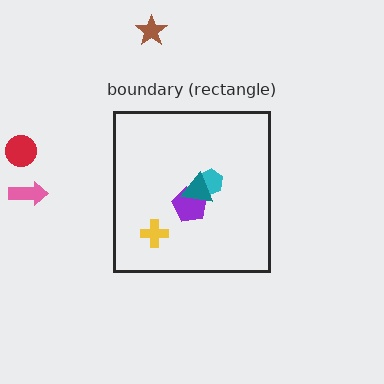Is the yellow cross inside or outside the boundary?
Inside.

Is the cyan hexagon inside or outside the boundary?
Inside.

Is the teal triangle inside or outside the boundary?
Inside.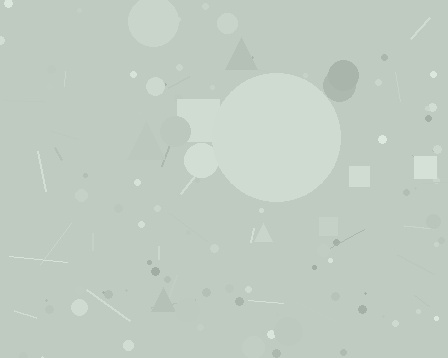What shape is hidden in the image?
A circle is hidden in the image.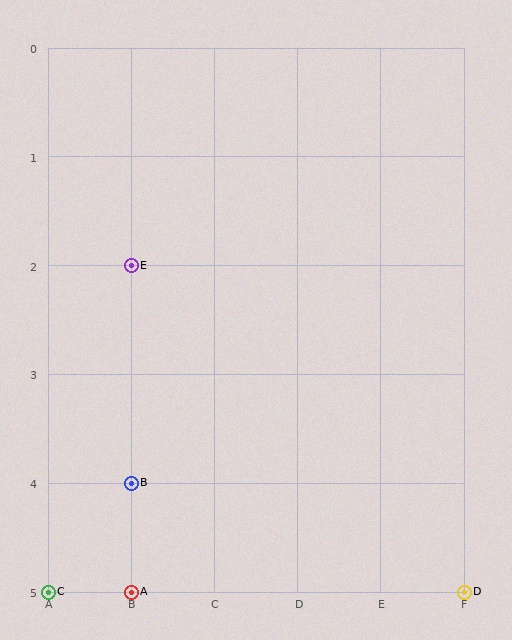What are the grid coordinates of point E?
Point E is at grid coordinates (B, 2).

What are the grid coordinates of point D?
Point D is at grid coordinates (F, 5).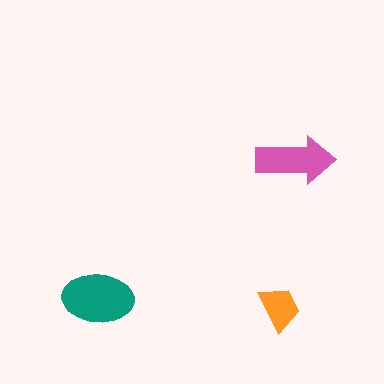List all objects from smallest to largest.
The orange trapezoid, the pink arrow, the teal ellipse.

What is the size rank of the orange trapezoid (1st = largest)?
3rd.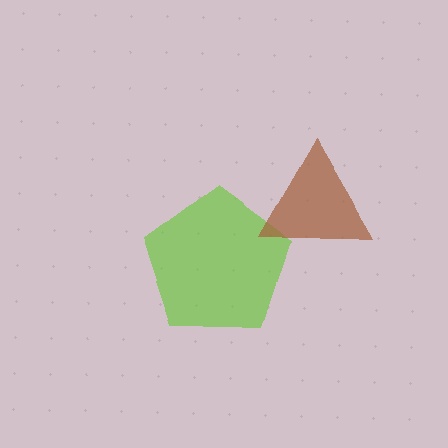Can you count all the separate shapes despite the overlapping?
Yes, there are 2 separate shapes.